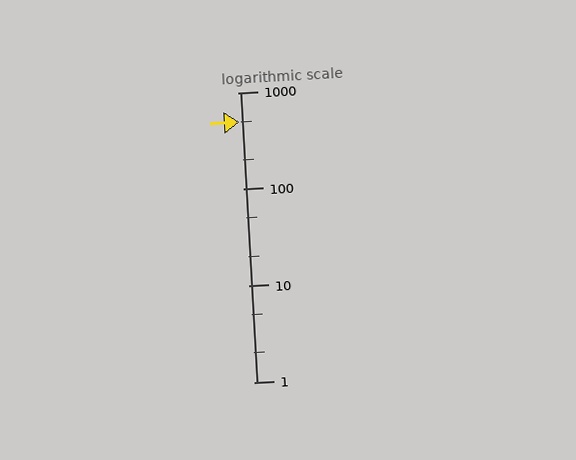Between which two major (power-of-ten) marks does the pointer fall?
The pointer is between 100 and 1000.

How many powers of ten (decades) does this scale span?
The scale spans 3 decades, from 1 to 1000.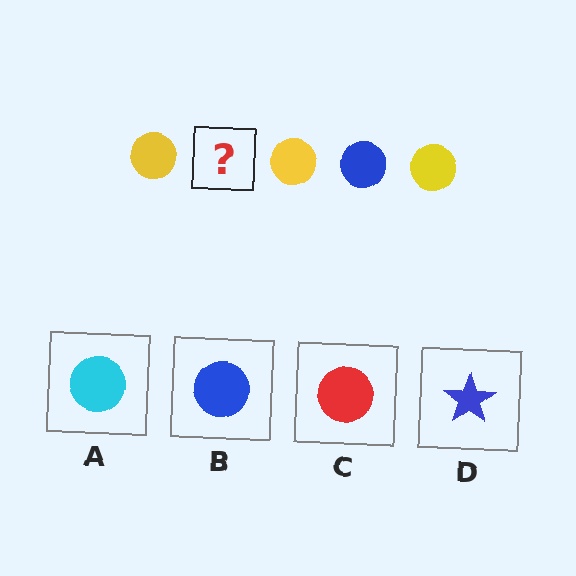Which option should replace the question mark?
Option B.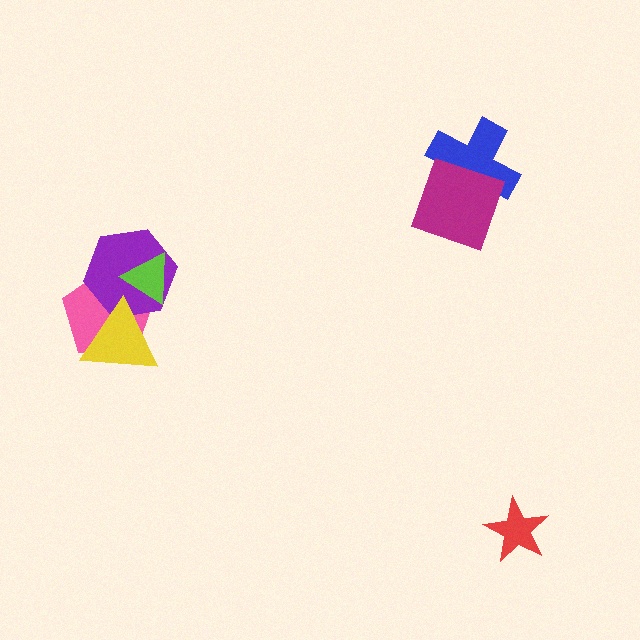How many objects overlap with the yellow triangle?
2 objects overlap with the yellow triangle.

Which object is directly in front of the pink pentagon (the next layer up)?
The purple hexagon is directly in front of the pink pentagon.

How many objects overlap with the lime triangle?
2 objects overlap with the lime triangle.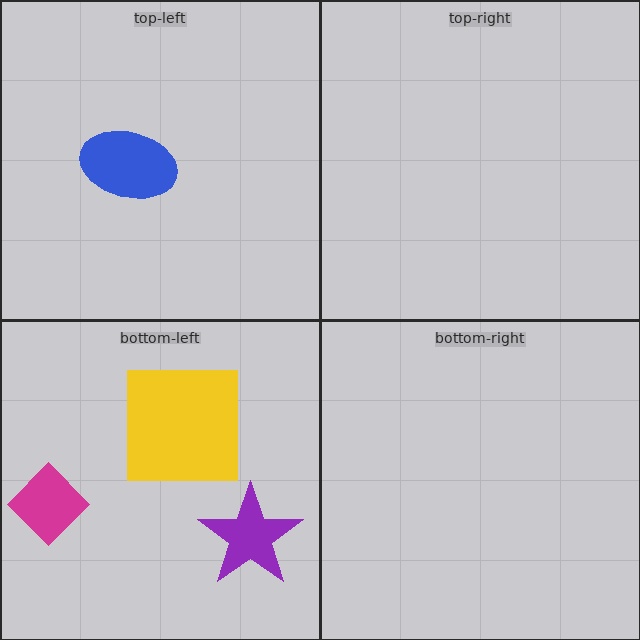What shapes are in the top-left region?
The blue ellipse.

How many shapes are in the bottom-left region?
3.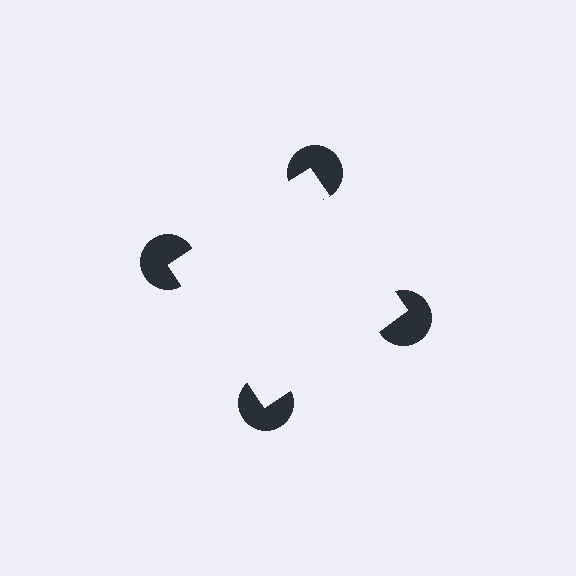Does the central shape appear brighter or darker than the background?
It typically appears slightly brighter than the background, even though no actual brightness change is drawn.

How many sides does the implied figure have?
4 sides.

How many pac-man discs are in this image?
There are 4 — one at each vertex of the illusory square.